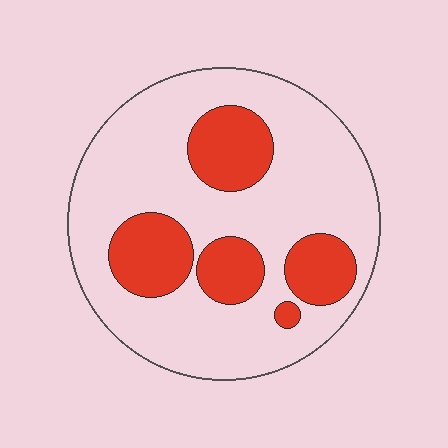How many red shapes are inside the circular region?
5.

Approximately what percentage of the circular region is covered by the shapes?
Approximately 25%.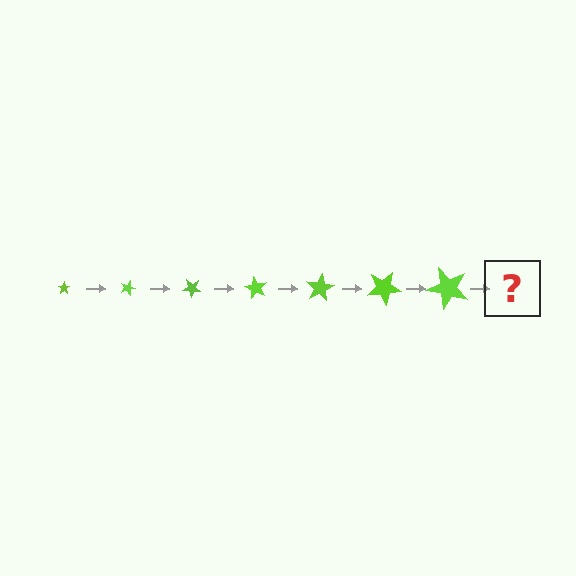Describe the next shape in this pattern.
It should be a star, larger than the previous one and rotated 140 degrees from the start.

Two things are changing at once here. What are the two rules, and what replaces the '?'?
The two rules are that the star grows larger each step and it rotates 20 degrees each step. The '?' should be a star, larger than the previous one and rotated 140 degrees from the start.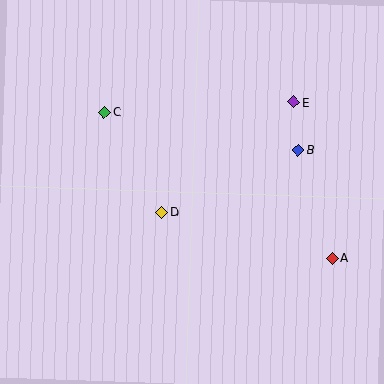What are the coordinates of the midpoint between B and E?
The midpoint between B and E is at (296, 126).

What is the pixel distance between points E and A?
The distance between E and A is 161 pixels.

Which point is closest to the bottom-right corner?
Point A is closest to the bottom-right corner.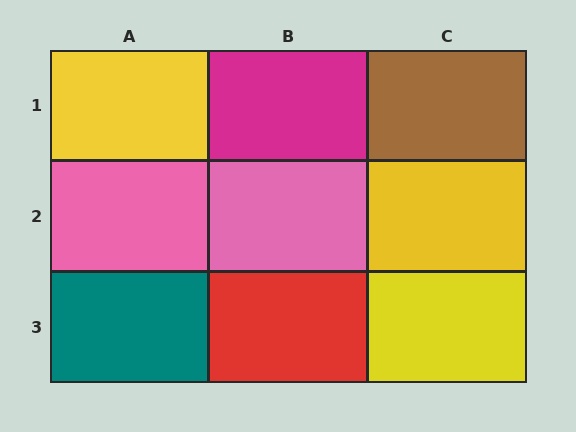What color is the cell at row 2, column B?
Pink.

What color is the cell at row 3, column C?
Yellow.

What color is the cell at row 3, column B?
Red.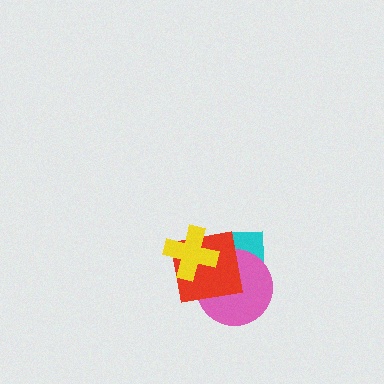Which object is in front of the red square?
The yellow cross is in front of the red square.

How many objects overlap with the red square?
3 objects overlap with the red square.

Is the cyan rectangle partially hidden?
Yes, it is partially covered by another shape.